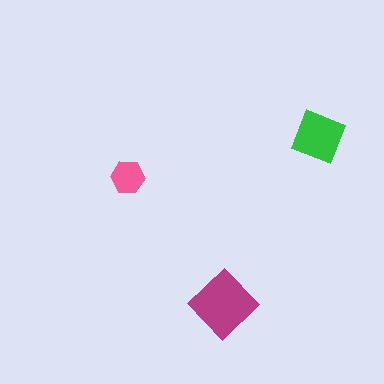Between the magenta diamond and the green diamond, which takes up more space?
The magenta diamond.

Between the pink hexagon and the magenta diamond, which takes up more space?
The magenta diamond.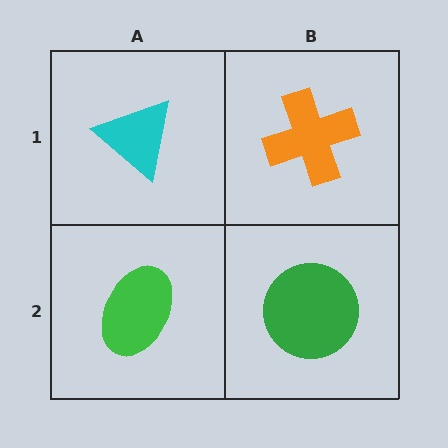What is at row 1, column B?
An orange cross.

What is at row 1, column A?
A cyan triangle.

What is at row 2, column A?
A green ellipse.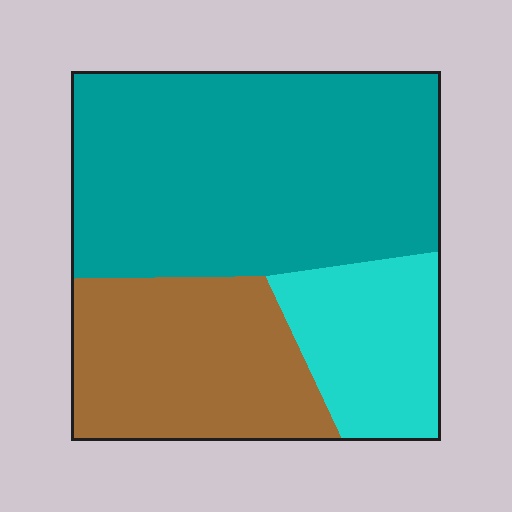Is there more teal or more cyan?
Teal.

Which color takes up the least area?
Cyan, at roughly 20%.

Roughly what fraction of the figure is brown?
Brown takes up about one quarter (1/4) of the figure.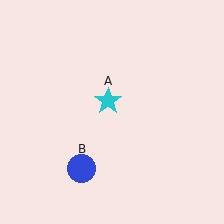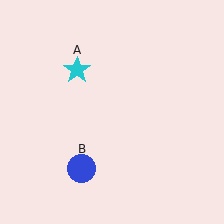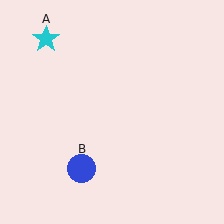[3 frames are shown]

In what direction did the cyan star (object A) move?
The cyan star (object A) moved up and to the left.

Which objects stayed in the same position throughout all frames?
Blue circle (object B) remained stationary.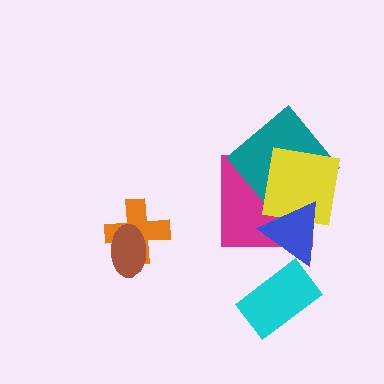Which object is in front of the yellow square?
The blue triangle is in front of the yellow square.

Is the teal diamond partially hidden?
Yes, it is partially covered by another shape.